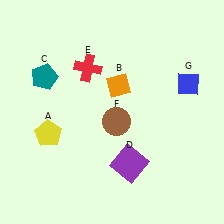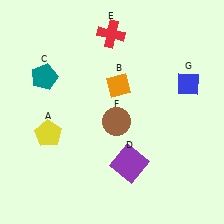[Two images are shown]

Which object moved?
The red cross (E) moved up.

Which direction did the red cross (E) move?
The red cross (E) moved up.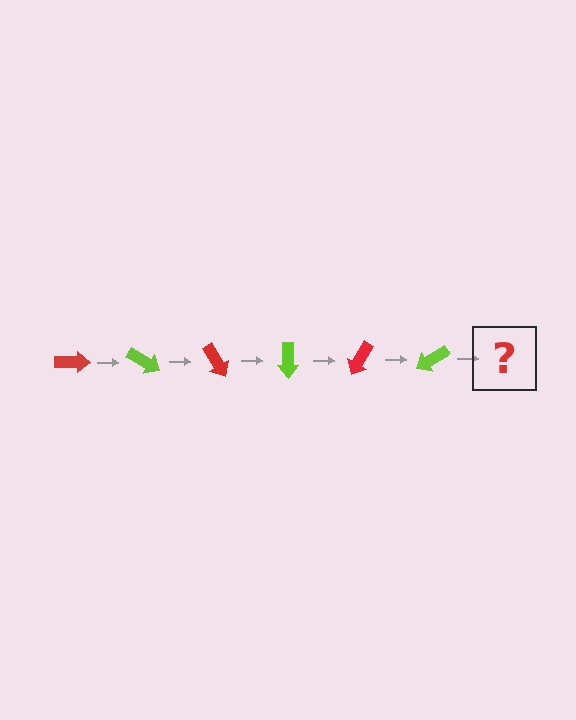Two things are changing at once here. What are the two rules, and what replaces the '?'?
The two rules are that it rotates 30 degrees each step and the color cycles through red and lime. The '?' should be a red arrow, rotated 180 degrees from the start.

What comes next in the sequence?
The next element should be a red arrow, rotated 180 degrees from the start.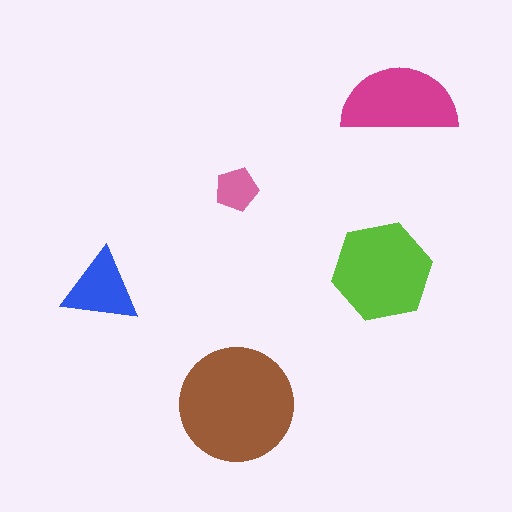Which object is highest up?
The magenta semicircle is topmost.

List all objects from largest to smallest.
The brown circle, the lime hexagon, the magenta semicircle, the blue triangle, the pink pentagon.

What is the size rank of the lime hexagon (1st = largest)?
2nd.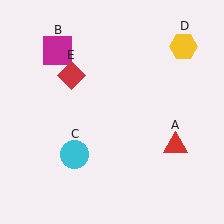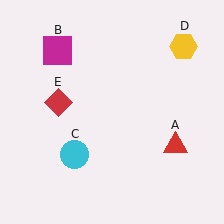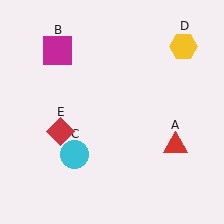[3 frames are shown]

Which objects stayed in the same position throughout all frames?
Red triangle (object A) and magenta square (object B) and cyan circle (object C) and yellow hexagon (object D) remained stationary.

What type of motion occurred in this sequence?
The red diamond (object E) rotated counterclockwise around the center of the scene.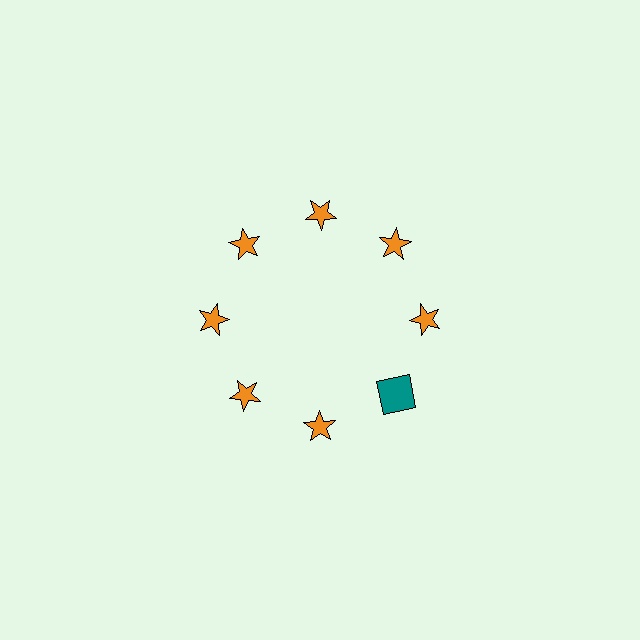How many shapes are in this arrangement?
There are 8 shapes arranged in a ring pattern.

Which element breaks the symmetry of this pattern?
The teal square at roughly the 4 o'clock position breaks the symmetry. All other shapes are orange stars.